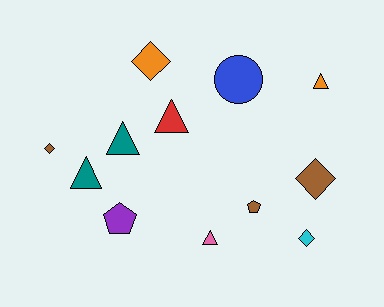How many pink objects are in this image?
There is 1 pink object.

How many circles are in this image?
There is 1 circle.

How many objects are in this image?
There are 12 objects.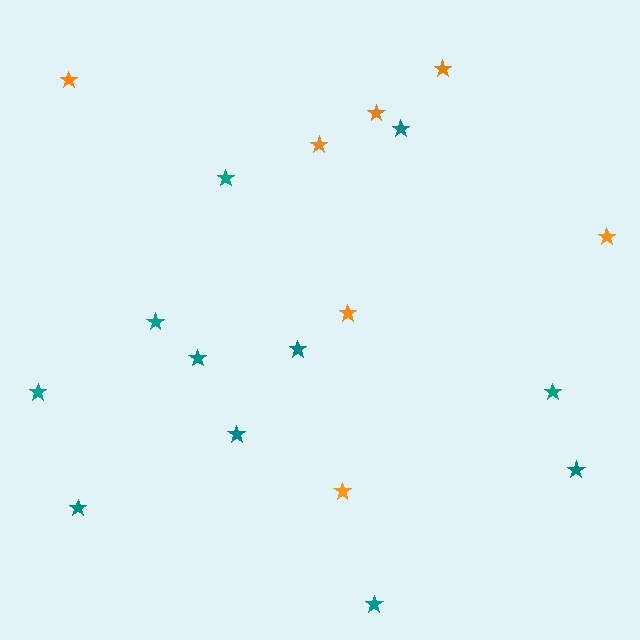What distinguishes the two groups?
There are 2 groups: one group of teal stars (11) and one group of orange stars (7).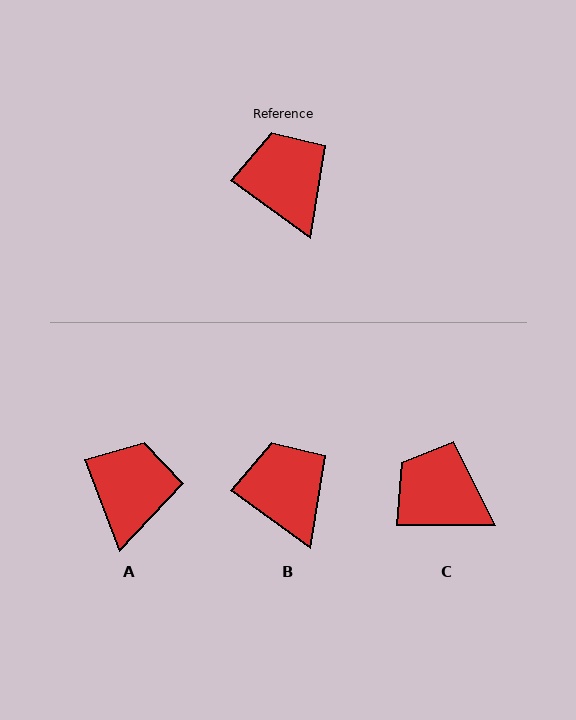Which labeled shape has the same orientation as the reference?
B.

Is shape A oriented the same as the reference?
No, it is off by about 33 degrees.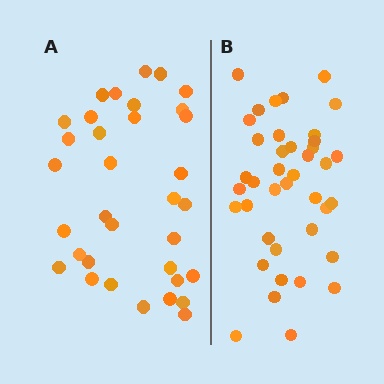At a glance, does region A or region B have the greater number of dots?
Region B (the right region) has more dots.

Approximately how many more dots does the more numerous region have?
Region B has about 6 more dots than region A.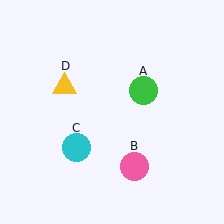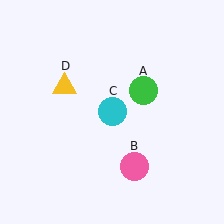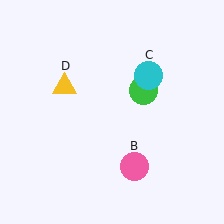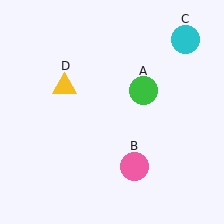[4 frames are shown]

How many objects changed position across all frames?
1 object changed position: cyan circle (object C).